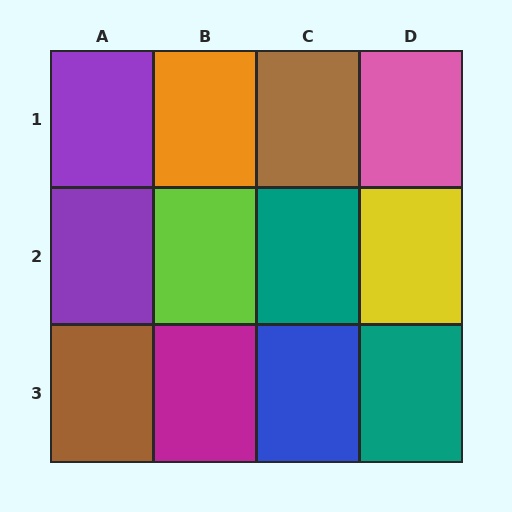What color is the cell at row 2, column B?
Lime.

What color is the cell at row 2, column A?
Purple.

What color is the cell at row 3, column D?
Teal.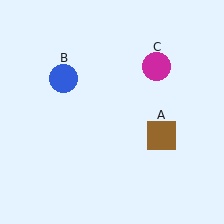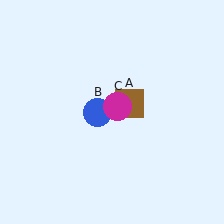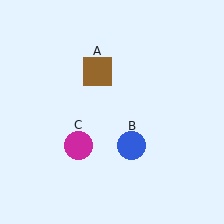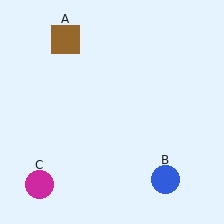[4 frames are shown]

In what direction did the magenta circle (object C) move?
The magenta circle (object C) moved down and to the left.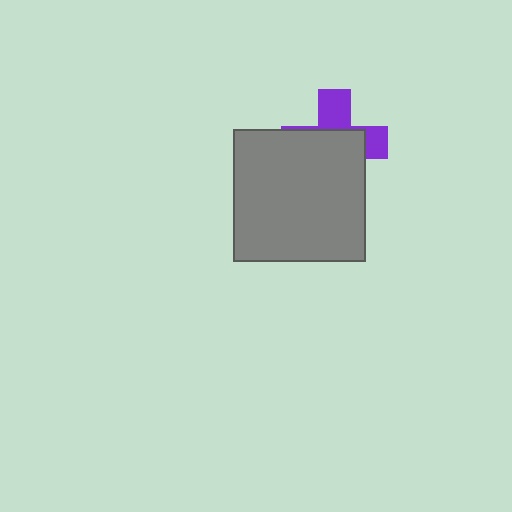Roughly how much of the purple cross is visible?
A small part of it is visible (roughly 38%).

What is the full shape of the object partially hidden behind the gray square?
The partially hidden object is a purple cross.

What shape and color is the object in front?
The object in front is a gray square.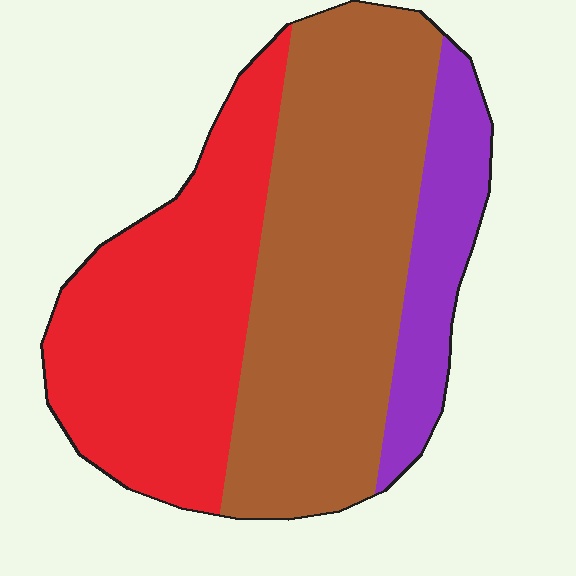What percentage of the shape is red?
Red takes up about three eighths (3/8) of the shape.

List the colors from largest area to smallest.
From largest to smallest: brown, red, purple.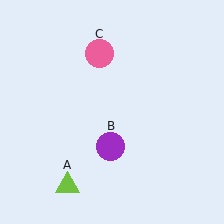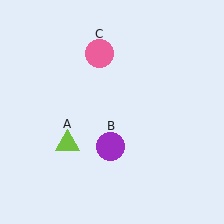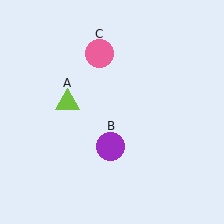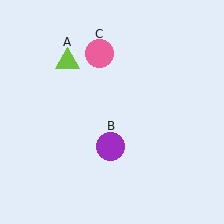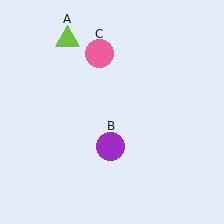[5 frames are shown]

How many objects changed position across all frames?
1 object changed position: lime triangle (object A).